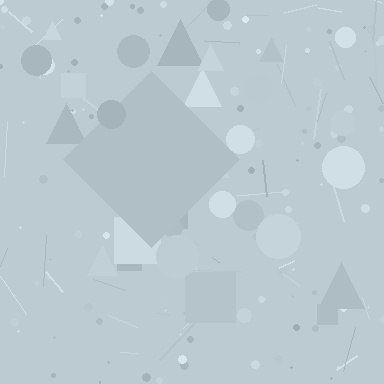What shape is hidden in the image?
A diamond is hidden in the image.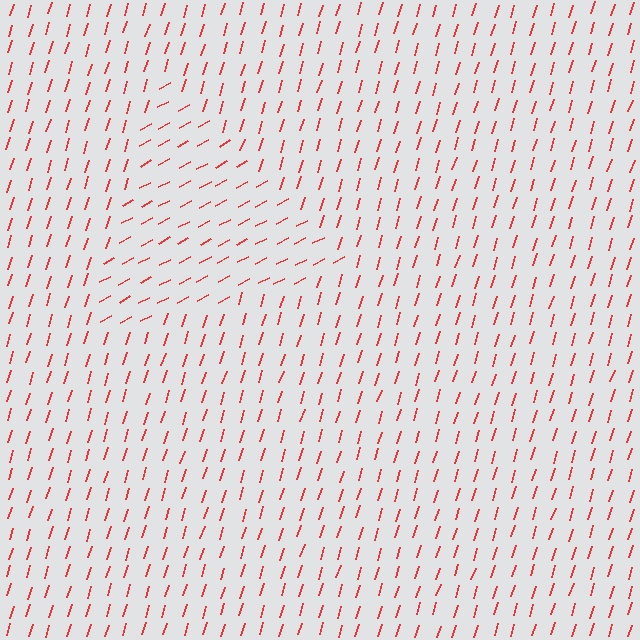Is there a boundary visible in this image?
Yes, there is a texture boundary formed by a change in line orientation.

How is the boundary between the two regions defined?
The boundary is defined purely by a change in line orientation (approximately 45 degrees difference). All lines are the same color and thickness.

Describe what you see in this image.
The image is filled with small red line segments. A triangle region in the image has lines oriented differently from the surrounding lines, creating a visible texture boundary.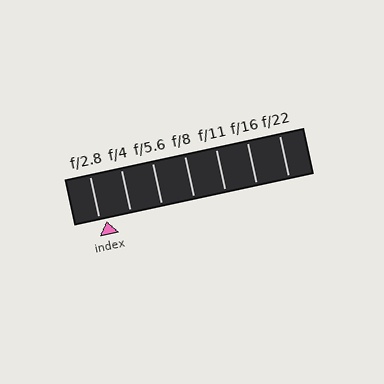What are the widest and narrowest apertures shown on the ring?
The widest aperture shown is f/2.8 and the narrowest is f/22.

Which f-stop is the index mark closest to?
The index mark is closest to f/2.8.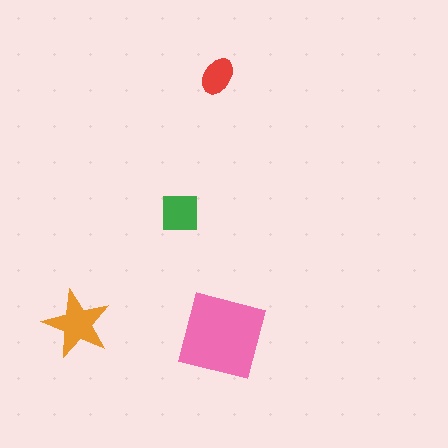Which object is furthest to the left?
The orange star is leftmost.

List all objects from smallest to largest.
The red ellipse, the green square, the orange star, the pink square.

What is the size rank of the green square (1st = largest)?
3rd.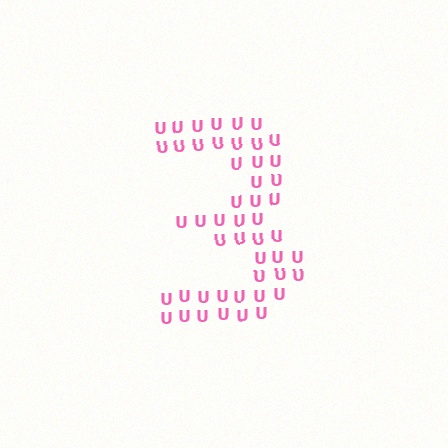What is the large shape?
The large shape is the digit 3.